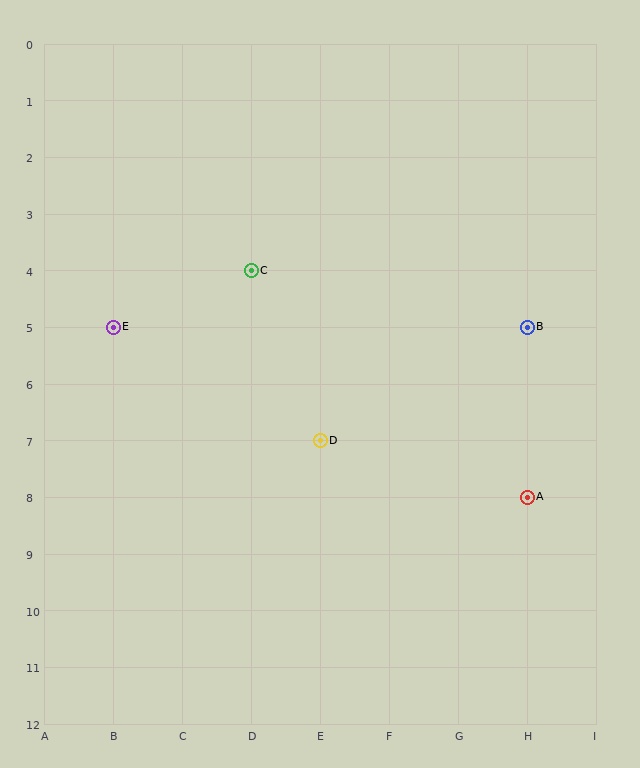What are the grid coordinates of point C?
Point C is at grid coordinates (D, 4).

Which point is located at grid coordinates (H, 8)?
Point A is at (H, 8).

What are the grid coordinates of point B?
Point B is at grid coordinates (H, 5).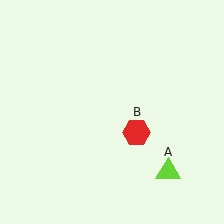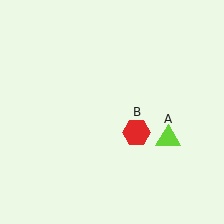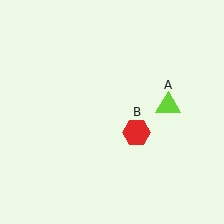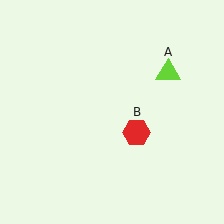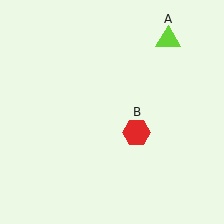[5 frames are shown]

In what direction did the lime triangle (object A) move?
The lime triangle (object A) moved up.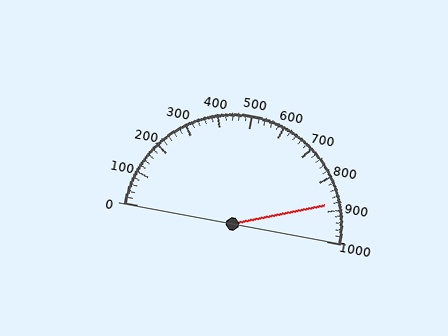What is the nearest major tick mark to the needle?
The nearest major tick mark is 900.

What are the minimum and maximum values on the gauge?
The gauge ranges from 0 to 1000.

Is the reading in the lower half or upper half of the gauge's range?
The reading is in the upper half of the range (0 to 1000).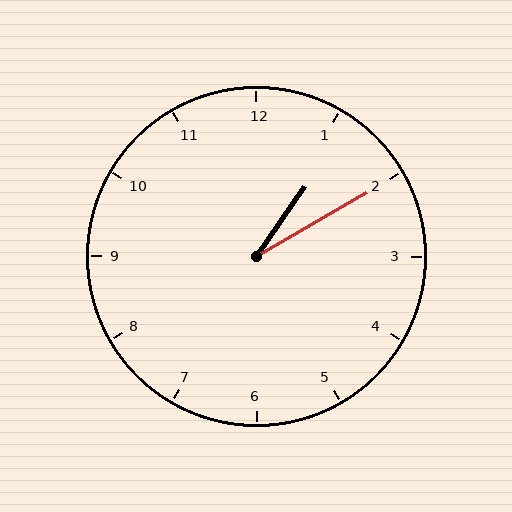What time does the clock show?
1:10.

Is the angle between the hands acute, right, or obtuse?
It is acute.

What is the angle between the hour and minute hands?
Approximately 25 degrees.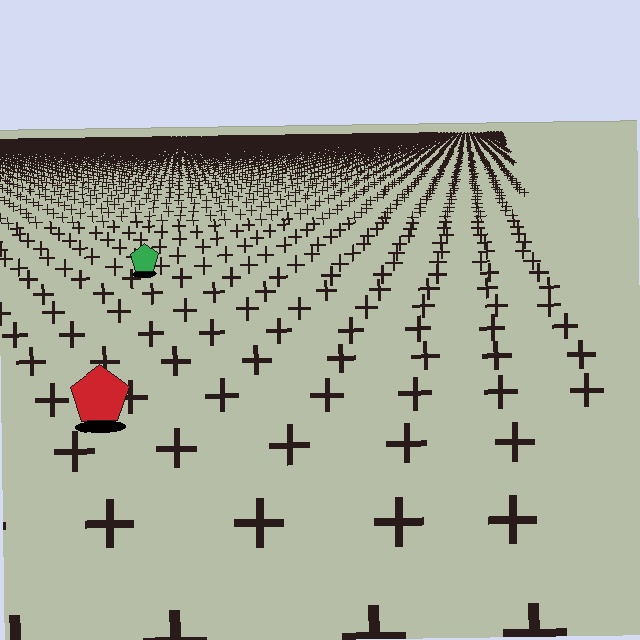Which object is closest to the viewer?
The red pentagon is closest. The texture marks near it are larger and more spread out.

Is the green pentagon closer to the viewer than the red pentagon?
No. The red pentagon is closer — you can tell from the texture gradient: the ground texture is coarser near it.